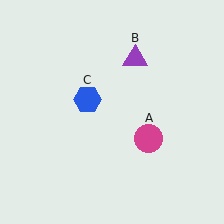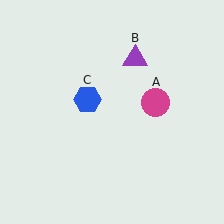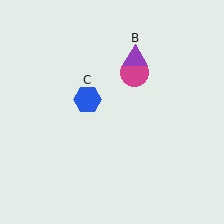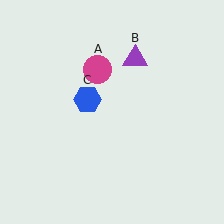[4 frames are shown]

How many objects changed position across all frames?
1 object changed position: magenta circle (object A).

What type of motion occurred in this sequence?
The magenta circle (object A) rotated counterclockwise around the center of the scene.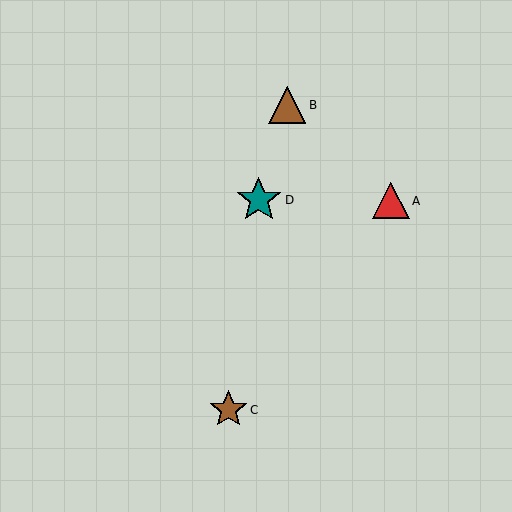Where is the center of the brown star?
The center of the brown star is at (228, 410).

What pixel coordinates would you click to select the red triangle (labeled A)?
Click at (391, 201) to select the red triangle A.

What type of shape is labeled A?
Shape A is a red triangle.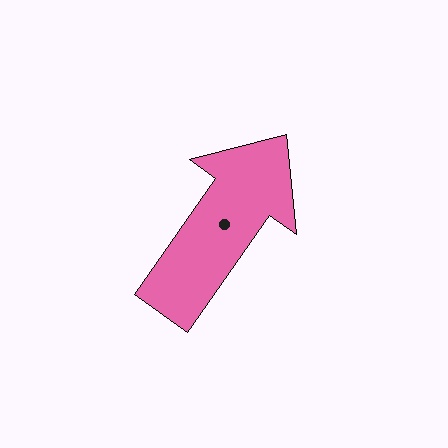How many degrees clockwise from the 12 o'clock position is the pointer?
Approximately 35 degrees.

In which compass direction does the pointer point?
Northeast.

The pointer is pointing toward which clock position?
Roughly 1 o'clock.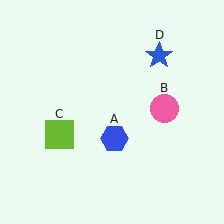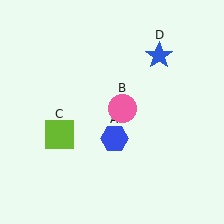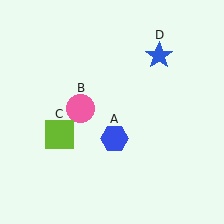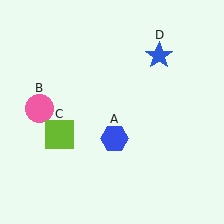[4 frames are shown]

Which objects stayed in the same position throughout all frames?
Blue hexagon (object A) and lime square (object C) and blue star (object D) remained stationary.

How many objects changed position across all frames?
1 object changed position: pink circle (object B).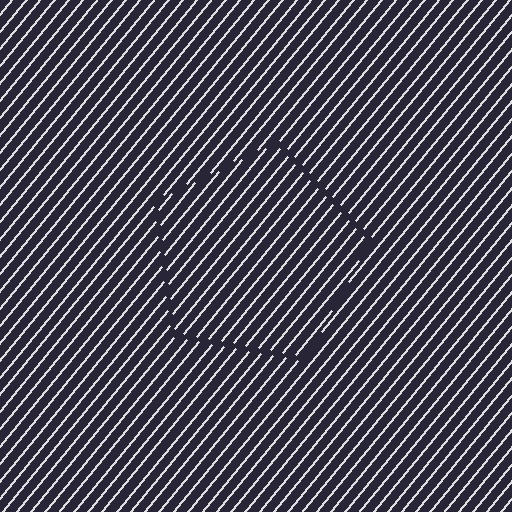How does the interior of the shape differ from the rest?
The interior of the shape contains the same grating, shifted by half a period — the contour is defined by the phase discontinuity where line-ends from the inner and outer gratings abut.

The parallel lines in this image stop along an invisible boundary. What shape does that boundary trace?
An illusory pentagon. The interior of the shape contains the same grating, shifted by half a period — the contour is defined by the phase discontinuity where line-ends from the inner and outer gratings abut.